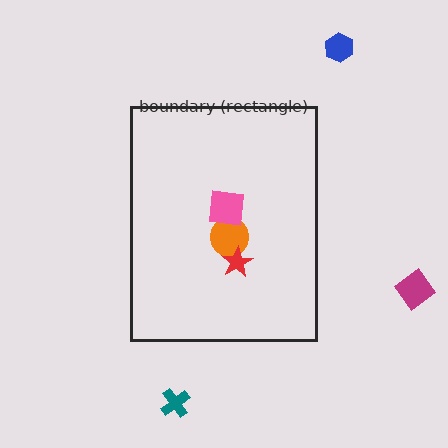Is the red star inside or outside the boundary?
Inside.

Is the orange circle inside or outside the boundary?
Inside.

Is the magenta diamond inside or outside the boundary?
Outside.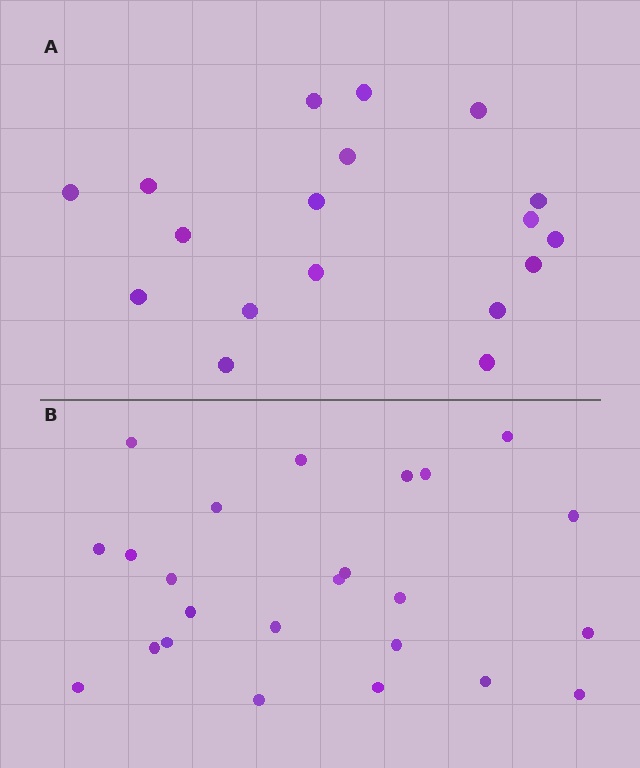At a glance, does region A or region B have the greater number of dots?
Region B (the bottom region) has more dots.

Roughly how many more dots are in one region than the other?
Region B has about 6 more dots than region A.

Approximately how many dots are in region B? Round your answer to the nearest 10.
About 20 dots. (The exact count is 24, which rounds to 20.)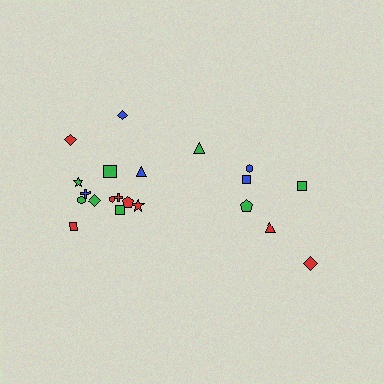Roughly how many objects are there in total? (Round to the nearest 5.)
Roughly 20 objects in total.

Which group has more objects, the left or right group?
The left group.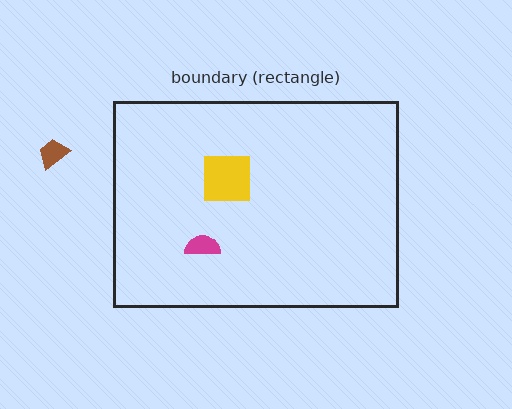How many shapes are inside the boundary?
2 inside, 1 outside.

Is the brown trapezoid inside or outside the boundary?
Outside.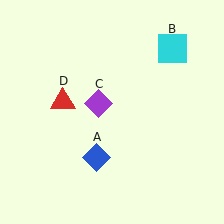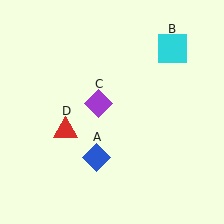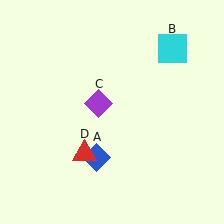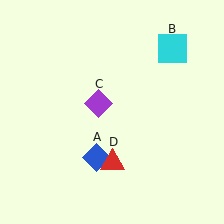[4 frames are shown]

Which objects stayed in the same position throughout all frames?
Blue diamond (object A) and cyan square (object B) and purple diamond (object C) remained stationary.